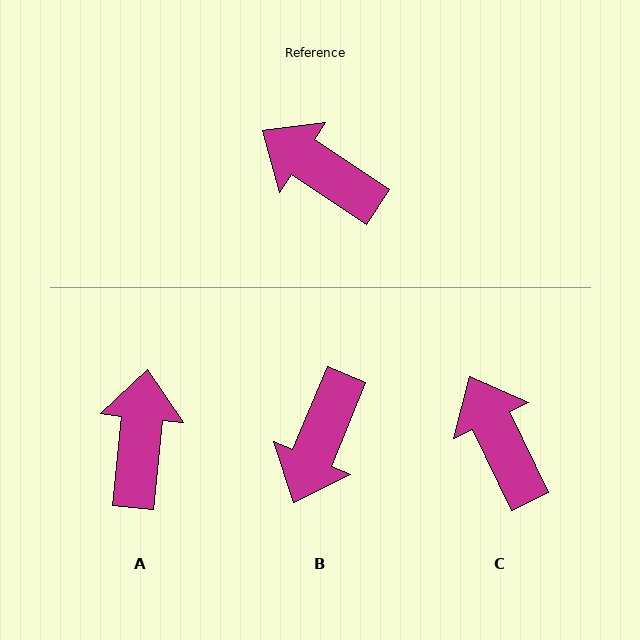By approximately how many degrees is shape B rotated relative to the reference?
Approximately 101 degrees counter-clockwise.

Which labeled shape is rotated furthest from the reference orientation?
B, about 101 degrees away.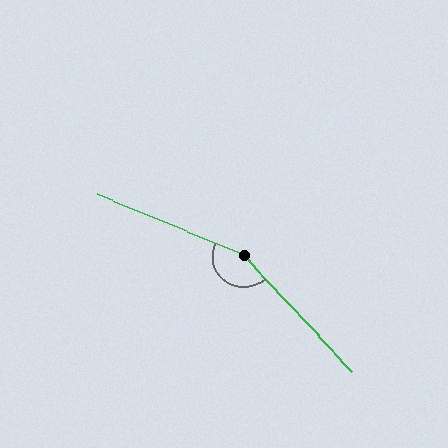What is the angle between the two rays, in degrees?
Approximately 156 degrees.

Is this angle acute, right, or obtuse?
It is obtuse.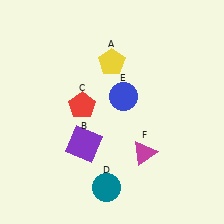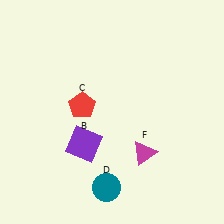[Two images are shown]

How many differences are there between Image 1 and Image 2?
There are 2 differences between the two images.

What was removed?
The blue circle (E), the yellow pentagon (A) were removed in Image 2.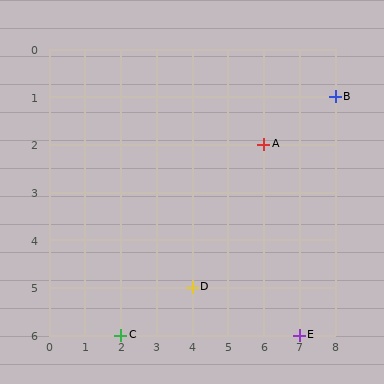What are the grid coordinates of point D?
Point D is at grid coordinates (4, 5).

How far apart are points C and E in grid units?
Points C and E are 5 columns apart.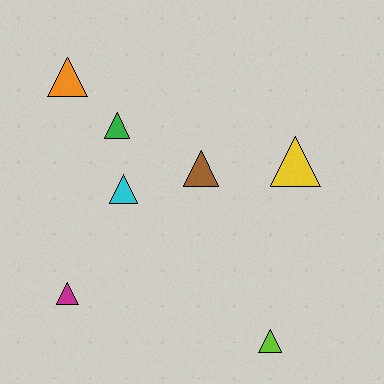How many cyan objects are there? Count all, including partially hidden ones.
There is 1 cyan object.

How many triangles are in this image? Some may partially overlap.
There are 7 triangles.